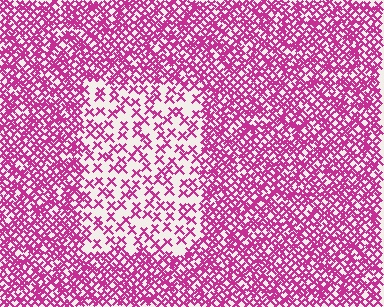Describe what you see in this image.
The image contains small magenta elements arranged at two different densities. A rectangle-shaped region is visible where the elements are less densely packed than the surrounding area.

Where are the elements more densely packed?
The elements are more densely packed outside the rectangle boundary.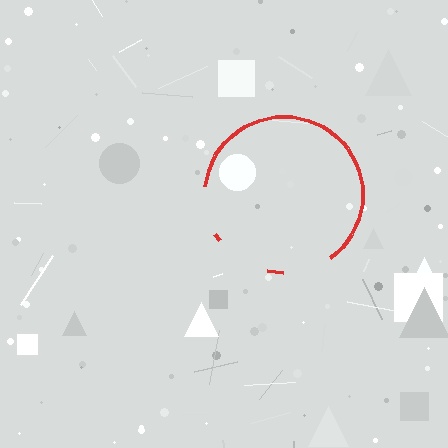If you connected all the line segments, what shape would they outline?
They would outline a circle.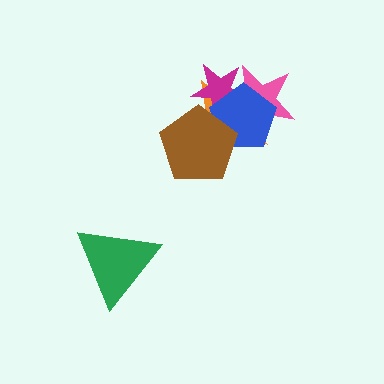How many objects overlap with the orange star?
4 objects overlap with the orange star.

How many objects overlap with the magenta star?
4 objects overlap with the magenta star.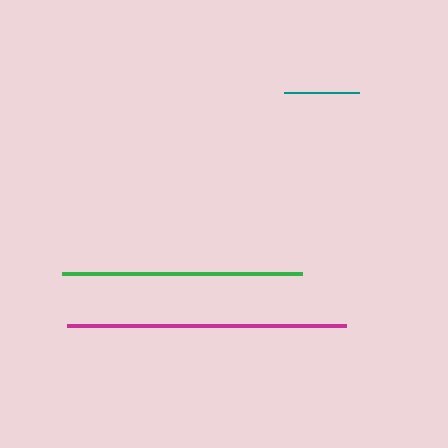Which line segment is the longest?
The magenta line is the longest at approximately 278 pixels.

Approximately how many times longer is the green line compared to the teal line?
The green line is approximately 3.2 times the length of the teal line.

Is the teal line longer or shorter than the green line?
The green line is longer than the teal line.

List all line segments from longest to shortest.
From longest to shortest: magenta, green, teal.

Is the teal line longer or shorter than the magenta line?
The magenta line is longer than the teal line.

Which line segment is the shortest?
The teal line is the shortest at approximately 75 pixels.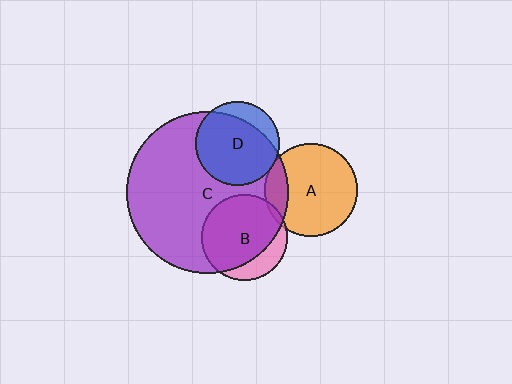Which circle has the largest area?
Circle C (purple).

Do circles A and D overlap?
Yes.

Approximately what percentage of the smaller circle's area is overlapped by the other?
Approximately 5%.